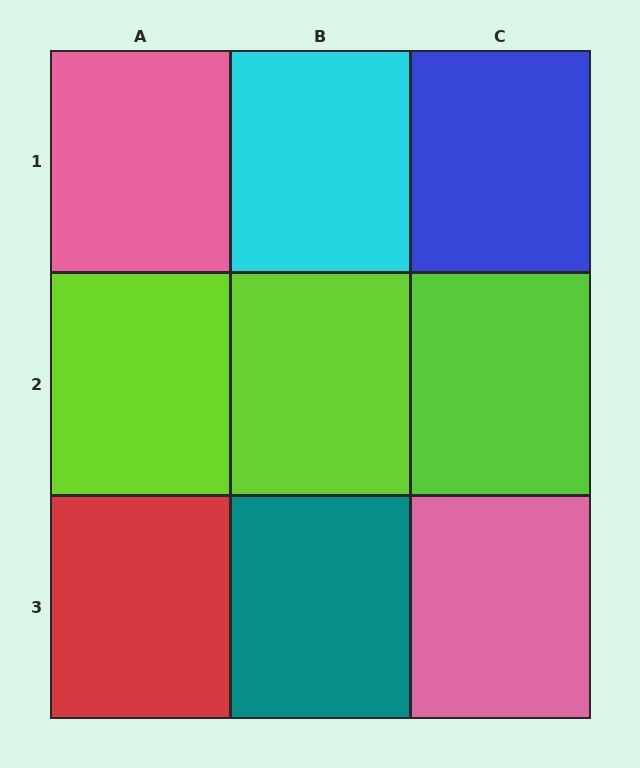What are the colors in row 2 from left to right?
Lime, lime, lime.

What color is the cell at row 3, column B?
Teal.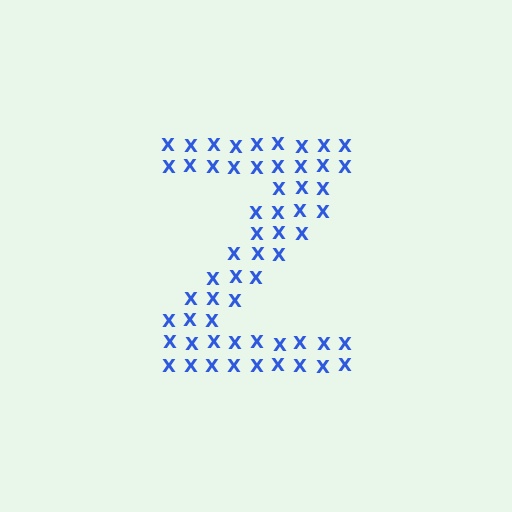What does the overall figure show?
The overall figure shows the letter Z.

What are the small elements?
The small elements are letter X's.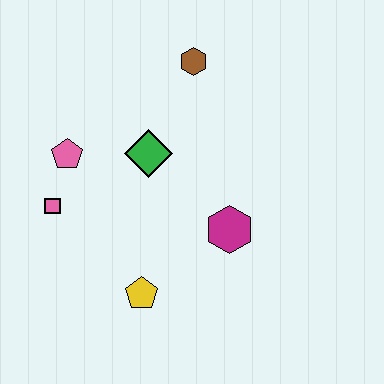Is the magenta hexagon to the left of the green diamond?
No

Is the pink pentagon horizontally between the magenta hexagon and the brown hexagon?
No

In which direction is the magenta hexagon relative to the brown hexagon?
The magenta hexagon is below the brown hexagon.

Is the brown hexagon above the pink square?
Yes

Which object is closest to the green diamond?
The pink pentagon is closest to the green diamond.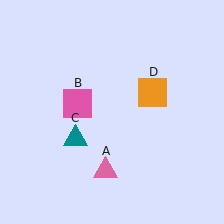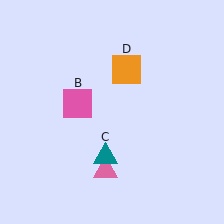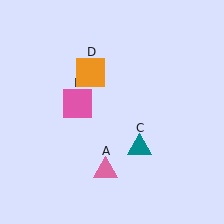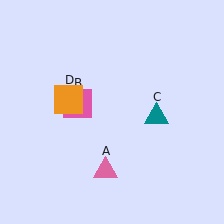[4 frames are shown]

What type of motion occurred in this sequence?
The teal triangle (object C), orange square (object D) rotated counterclockwise around the center of the scene.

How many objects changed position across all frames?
2 objects changed position: teal triangle (object C), orange square (object D).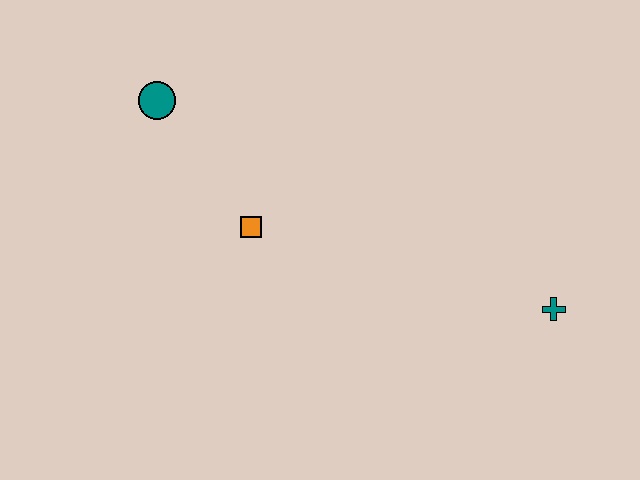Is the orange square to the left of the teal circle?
No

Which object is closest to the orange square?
The teal circle is closest to the orange square.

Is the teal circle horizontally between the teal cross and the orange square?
No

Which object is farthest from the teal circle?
The teal cross is farthest from the teal circle.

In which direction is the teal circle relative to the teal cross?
The teal circle is to the left of the teal cross.